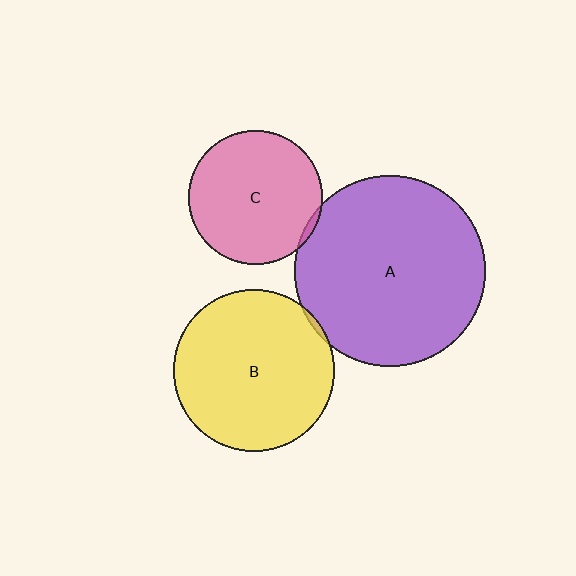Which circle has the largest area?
Circle A (purple).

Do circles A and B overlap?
Yes.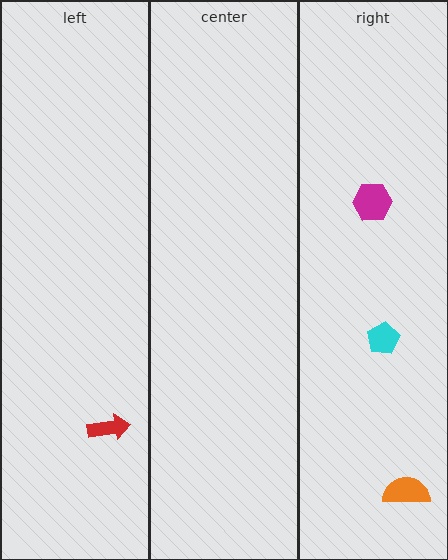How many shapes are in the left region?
1.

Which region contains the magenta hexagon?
The right region.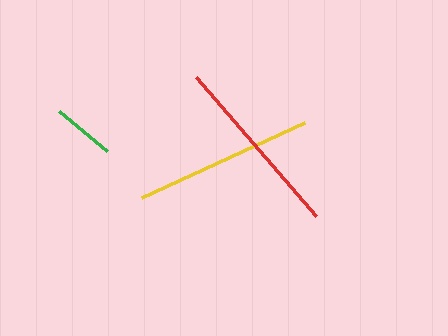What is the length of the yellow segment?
The yellow segment is approximately 180 pixels long.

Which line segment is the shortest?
The green line is the shortest at approximately 62 pixels.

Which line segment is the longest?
The red line is the longest at approximately 184 pixels.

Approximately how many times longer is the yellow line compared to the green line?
The yellow line is approximately 2.9 times the length of the green line.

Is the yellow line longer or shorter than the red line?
The red line is longer than the yellow line.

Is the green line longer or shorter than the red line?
The red line is longer than the green line.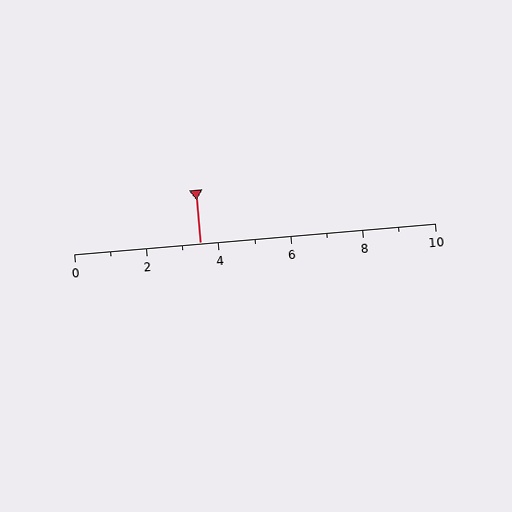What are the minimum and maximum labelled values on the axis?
The axis runs from 0 to 10.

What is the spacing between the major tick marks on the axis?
The major ticks are spaced 2 apart.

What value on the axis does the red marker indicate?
The marker indicates approximately 3.5.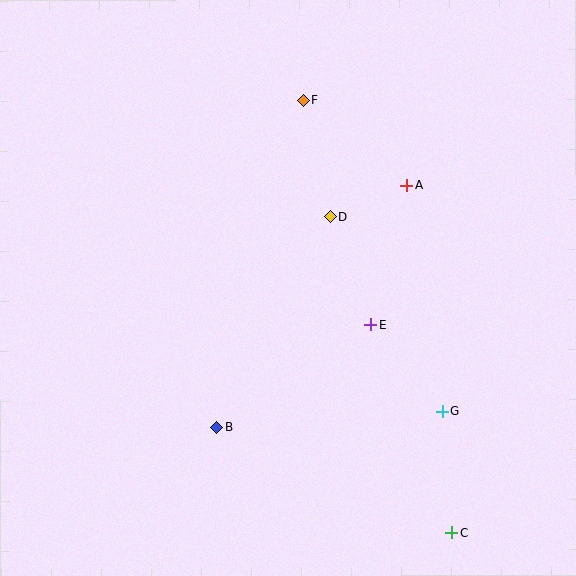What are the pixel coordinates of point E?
Point E is at (371, 324).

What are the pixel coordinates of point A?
Point A is at (406, 186).